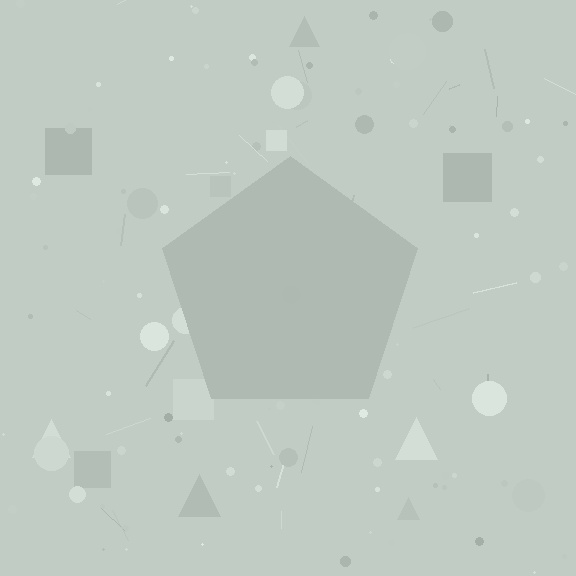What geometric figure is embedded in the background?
A pentagon is embedded in the background.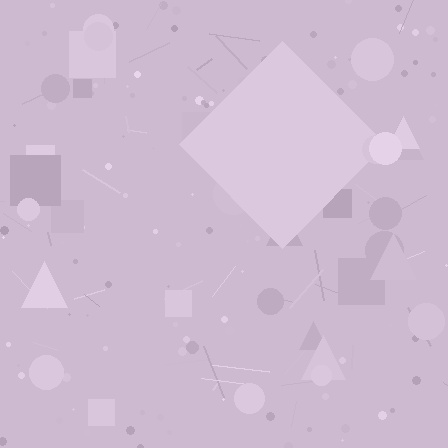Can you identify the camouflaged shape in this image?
The camouflaged shape is a diamond.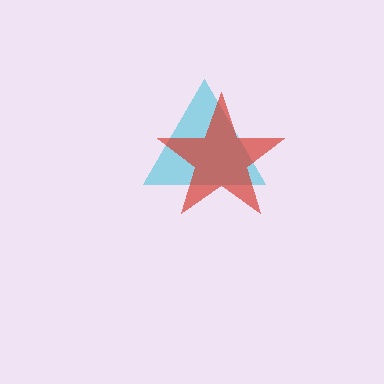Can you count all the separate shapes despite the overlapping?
Yes, there are 2 separate shapes.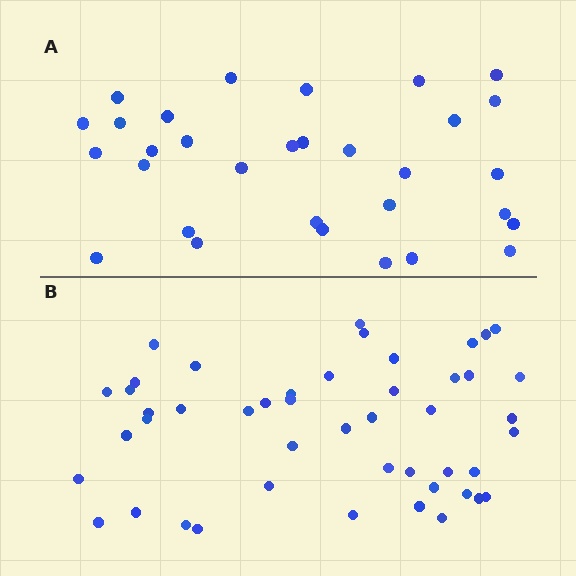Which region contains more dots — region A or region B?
Region B (the bottom region) has more dots.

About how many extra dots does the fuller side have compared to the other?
Region B has approximately 15 more dots than region A.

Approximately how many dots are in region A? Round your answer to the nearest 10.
About 30 dots. (The exact count is 31, which rounds to 30.)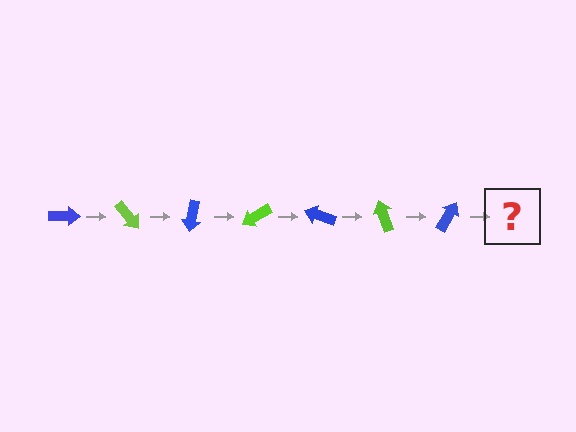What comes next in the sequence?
The next element should be a lime arrow, rotated 350 degrees from the start.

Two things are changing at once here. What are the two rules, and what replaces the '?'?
The two rules are that it rotates 50 degrees each step and the color cycles through blue and lime. The '?' should be a lime arrow, rotated 350 degrees from the start.